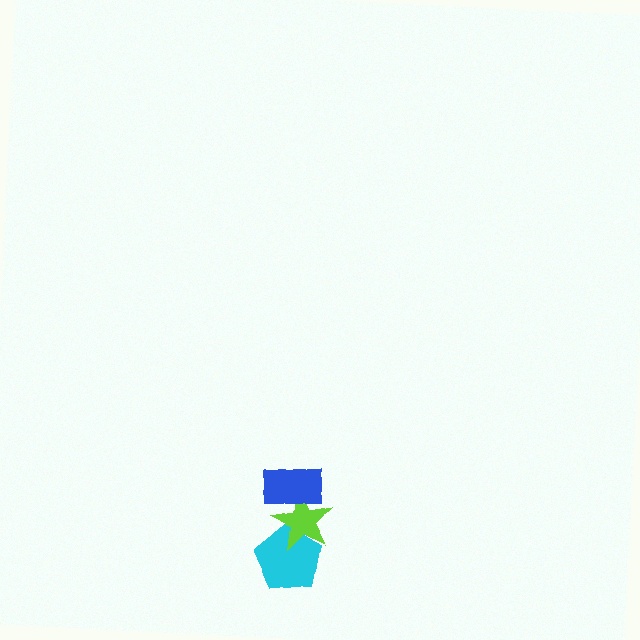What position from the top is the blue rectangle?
The blue rectangle is 1st from the top.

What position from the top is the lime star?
The lime star is 2nd from the top.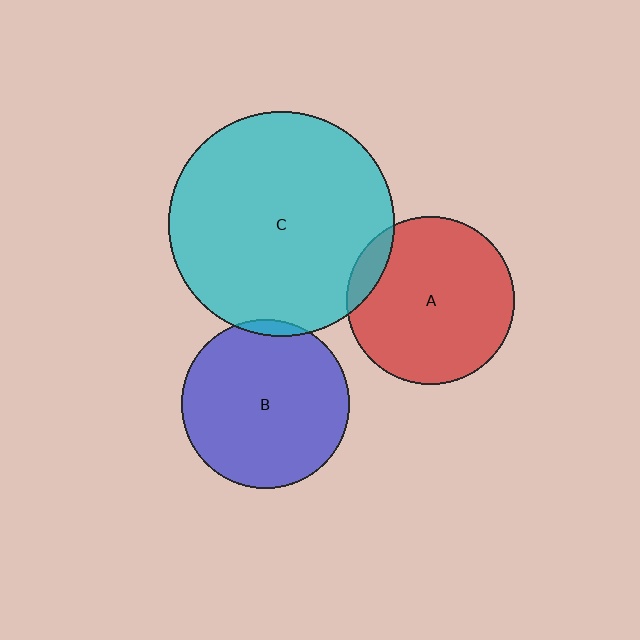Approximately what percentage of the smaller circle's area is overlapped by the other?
Approximately 5%.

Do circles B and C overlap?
Yes.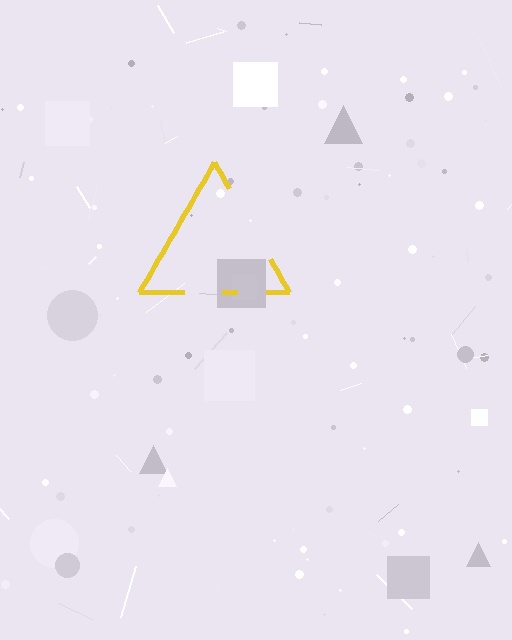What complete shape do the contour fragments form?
The contour fragments form a triangle.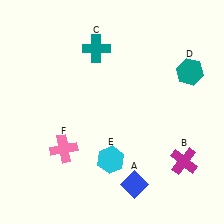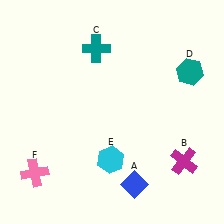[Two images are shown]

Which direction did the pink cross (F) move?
The pink cross (F) moved left.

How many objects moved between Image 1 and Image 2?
1 object moved between the two images.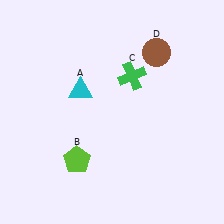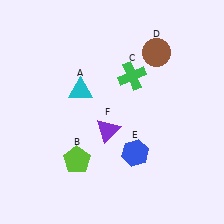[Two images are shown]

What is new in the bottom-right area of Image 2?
A blue hexagon (E) was added in the bottom-right area of Image 2.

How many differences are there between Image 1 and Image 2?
There are 2 differences between the two images.